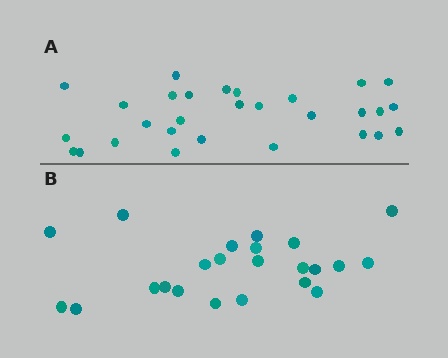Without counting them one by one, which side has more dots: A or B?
Region A (the top region) has more dots.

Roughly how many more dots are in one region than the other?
Region A has about 6 more dots than region B.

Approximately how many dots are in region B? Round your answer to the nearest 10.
About 20 dots. (The exact count is 23, which rounds to 20.)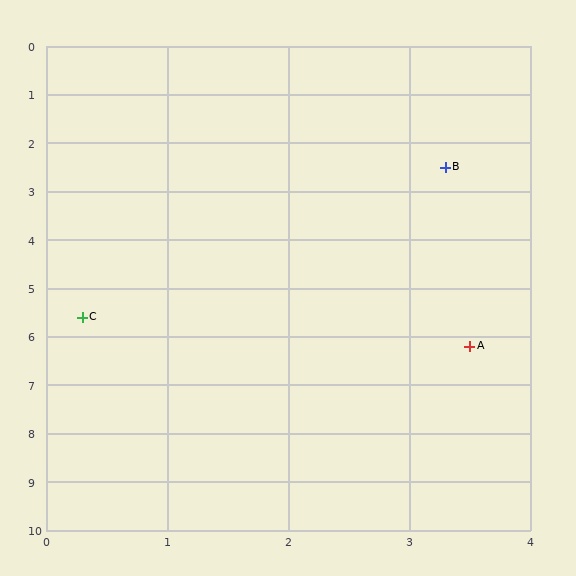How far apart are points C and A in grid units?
Points C and A are about 3.3 grid units apart.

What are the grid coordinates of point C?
Point C is at approximately (0.3, 5.6).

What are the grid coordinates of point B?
Point B is at approximately (3.3, 2.5).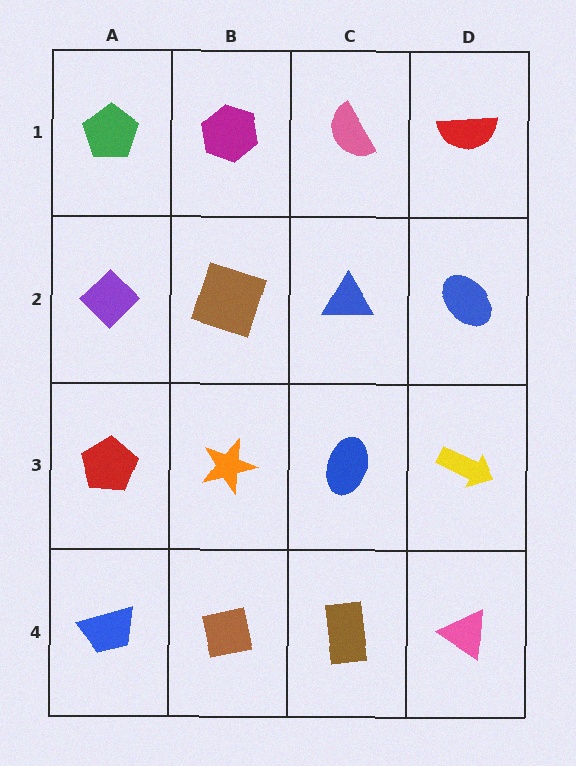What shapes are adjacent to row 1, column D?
A blue ellipse (row 2, column D), a pink semicircle (row 1, column C).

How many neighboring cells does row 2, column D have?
3.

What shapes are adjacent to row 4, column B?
An orange star (row 3, column B), a blue trapezoid (row 4, column A), a brown rectangle (row 4, column C).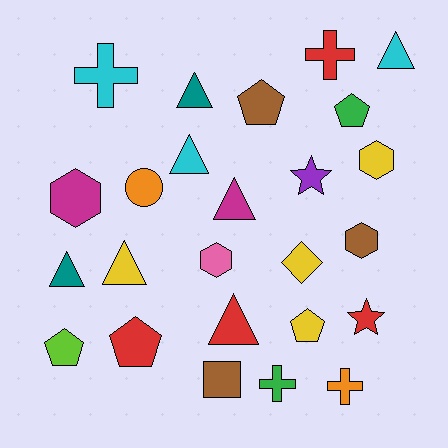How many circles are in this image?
There is 1 circle.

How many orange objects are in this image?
There are 2 orange objects.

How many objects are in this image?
There are 25 objects.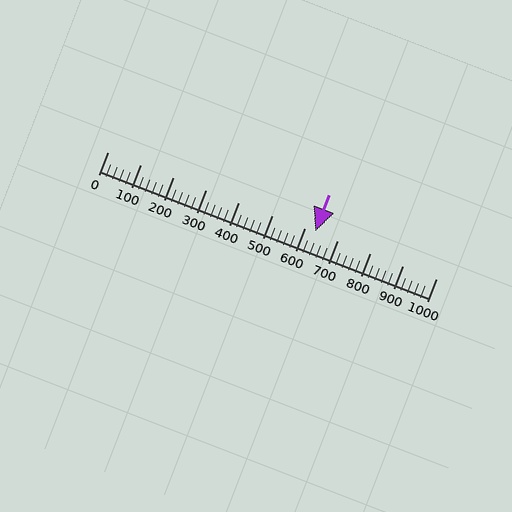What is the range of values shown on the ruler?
The ruler shows values from 0 to 1000.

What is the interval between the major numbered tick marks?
The major tick marks are spaced 100 units apart.